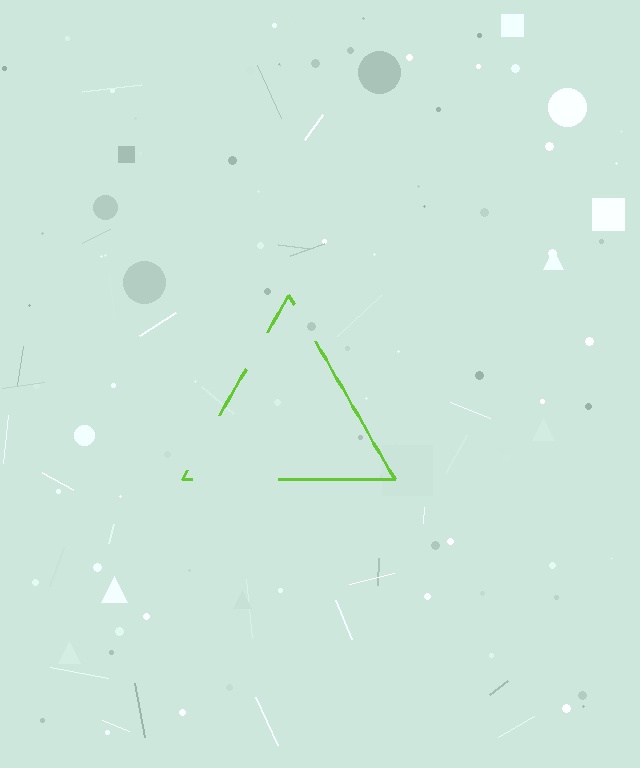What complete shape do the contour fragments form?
The contour fragments form a triangle.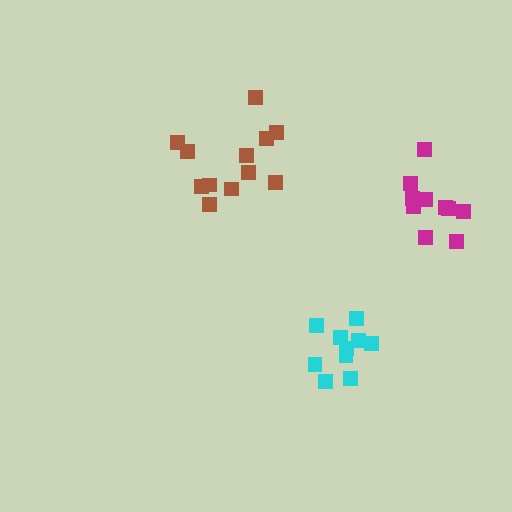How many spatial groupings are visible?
There are 3 spatial groupings.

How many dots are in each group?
Group 1: 12 dots, Group 2: 10 dots, Group 3: 10 dots (32 total).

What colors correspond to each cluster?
The clusters are colored: brown, cyan, magenta.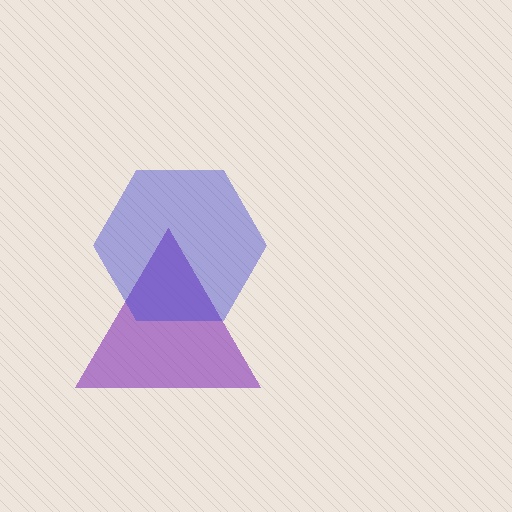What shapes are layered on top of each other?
The layered shapes are: a purple triangle, a blue hexagon.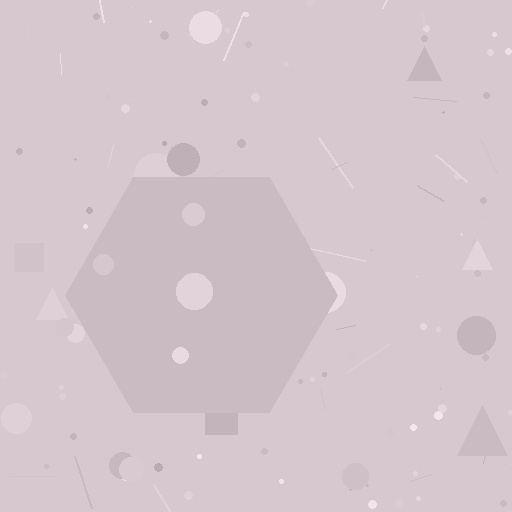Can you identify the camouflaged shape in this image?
The camouflaged shape is a hexagon.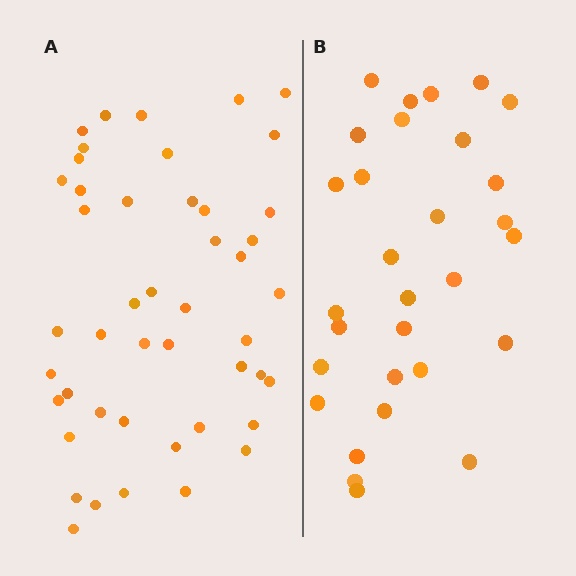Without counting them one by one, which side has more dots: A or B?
Region A (the left region) has more dots.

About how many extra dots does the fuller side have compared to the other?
Region A has approximately 15 more dots than region B.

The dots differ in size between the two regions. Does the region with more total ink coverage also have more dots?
No. Region B has more total ink coverage because its dots are larger, but region A actually contains more individual dots. Total area can be misleading — the number of items is what matters here.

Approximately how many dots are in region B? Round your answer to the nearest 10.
About 30 dots.